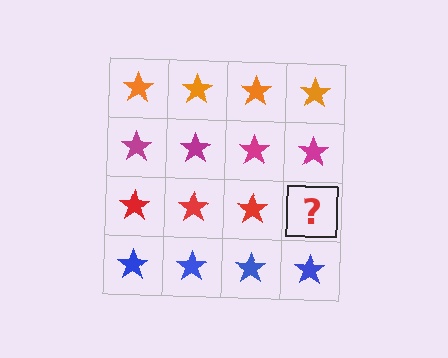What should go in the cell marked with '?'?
The missing cell should contain a red star.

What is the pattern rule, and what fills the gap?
The rule is that each row has a consistent color. The gap should be filled with a red star.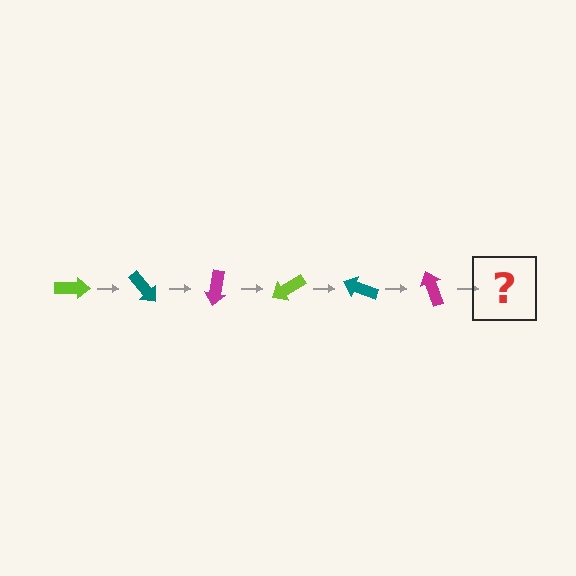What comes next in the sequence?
The next element should be a lime arrow, rotated 300 degrees from the start.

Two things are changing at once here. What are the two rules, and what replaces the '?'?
The two rules are that it rotates 50 degrees each step and the color cycles through lime, teal, and magenta. The '?' should be a lime arrow, rotated 300 degrees from the start.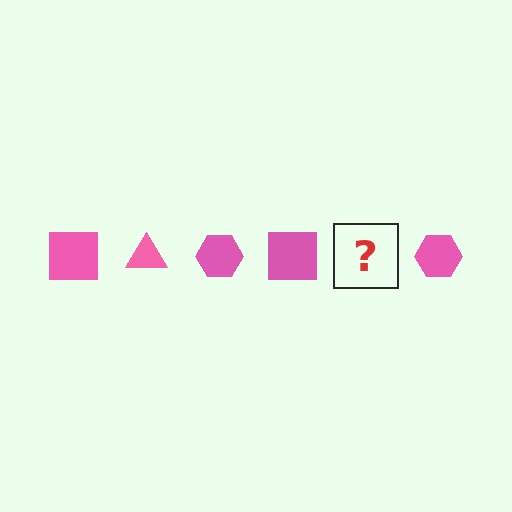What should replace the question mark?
The question mark should be replaced with a pink triangle.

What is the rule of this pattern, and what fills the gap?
The rule is that the pattern cycles through square, triangle, hexagon shapes in pink. The gap should be filled with a pink triangle.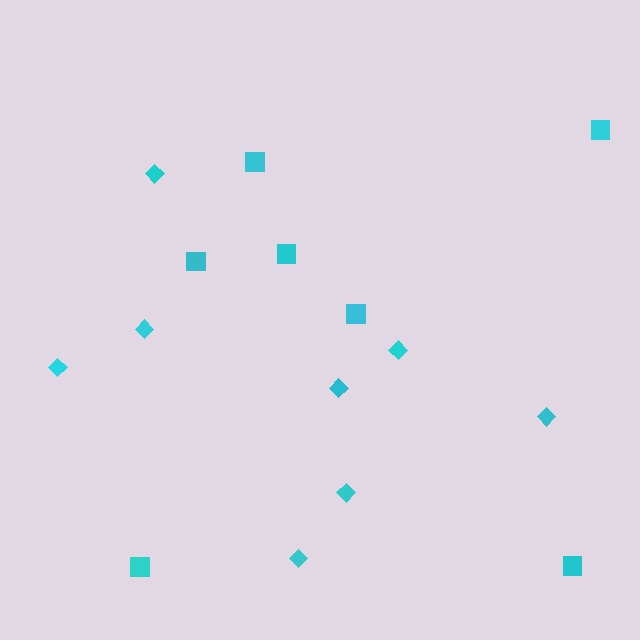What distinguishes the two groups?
There are 2 groups: one group of diamonds (8) and one group of squares (7).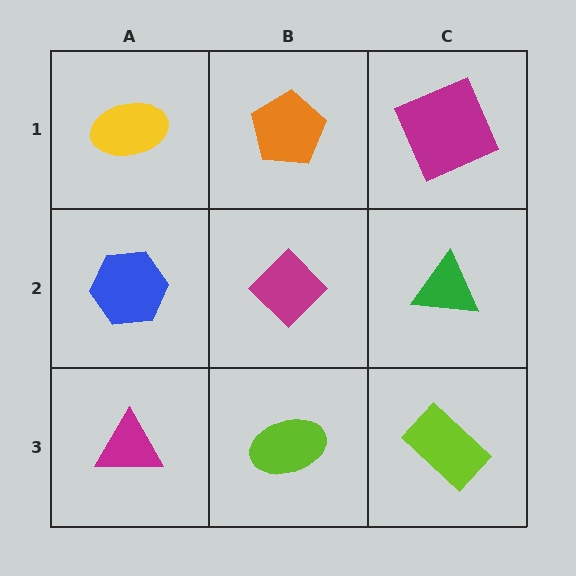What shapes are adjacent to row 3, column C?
A green triangle (row 2, column C), a lime ellipse (row 3, column B).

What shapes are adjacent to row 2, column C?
A magenta square (row 1, column C), a lime rectangle (row 3, column C), a magenta diamond (row 2, column B).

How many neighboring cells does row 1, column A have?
2.